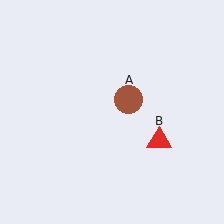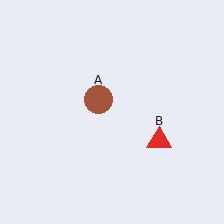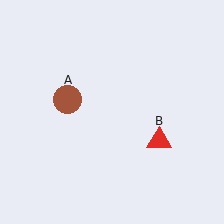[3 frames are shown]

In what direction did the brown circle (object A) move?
The brown circle (object A) moved left.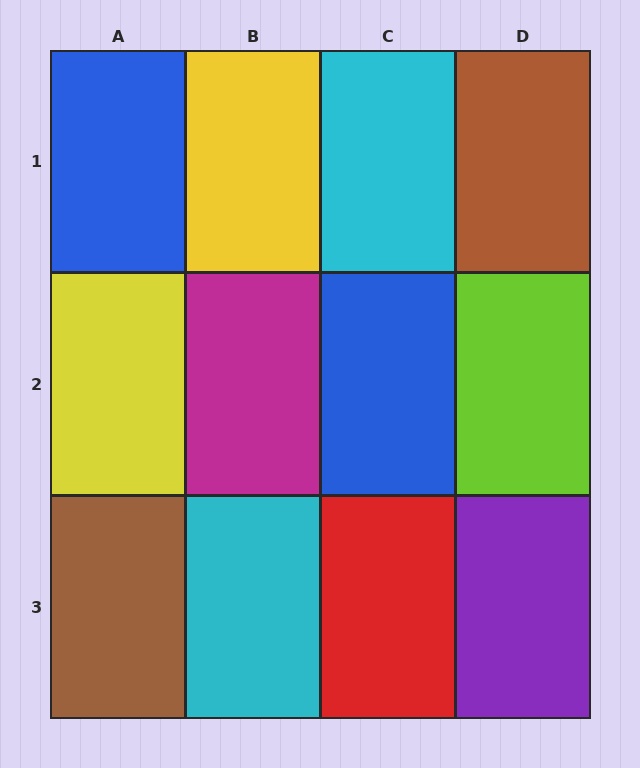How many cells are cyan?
2 cells are cyan.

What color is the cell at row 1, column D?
Brown.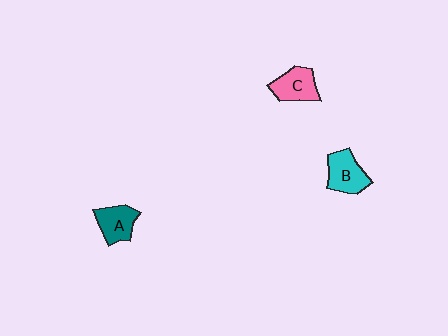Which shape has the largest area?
Shape B (cyan).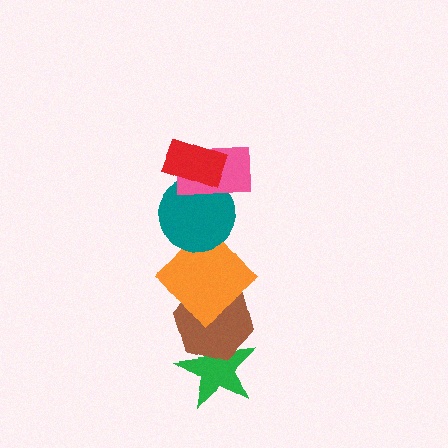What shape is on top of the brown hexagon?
The orange diamond is on top of the brown hexagon.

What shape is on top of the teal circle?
The pink rectangle is on top of the teal circle.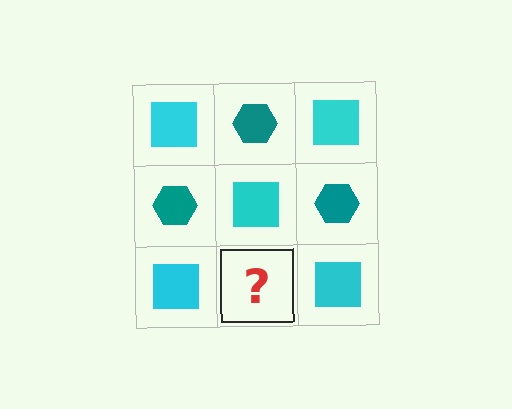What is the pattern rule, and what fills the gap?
The rule is that it alternates cyan square and teal hexagon in a checkerboard pattern. The gap should be filled with a teal hexagon.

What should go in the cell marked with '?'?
The missing cell should contain a teal hexagon.